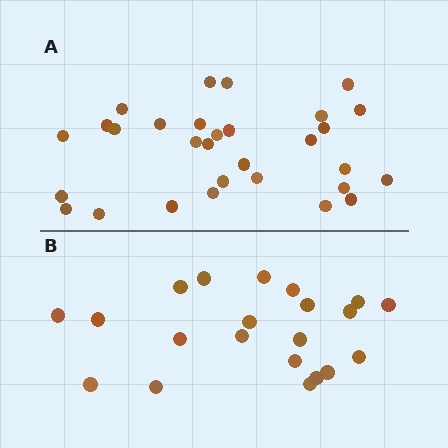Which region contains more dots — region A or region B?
Region A (the top region) has more dots.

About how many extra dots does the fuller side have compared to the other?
Region A has roughly 8 or so more dots than region B.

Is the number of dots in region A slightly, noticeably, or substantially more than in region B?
Region A has noticeably more, but not dramatically so. The ratio is roughly 1.4 to 1.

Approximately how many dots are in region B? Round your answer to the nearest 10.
About 20 dots. (The exact count is 21, which rounds to 20.)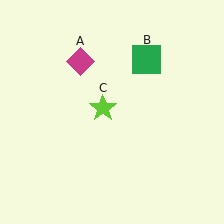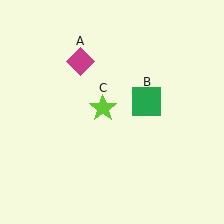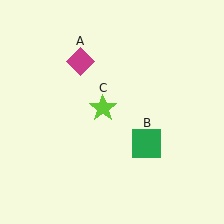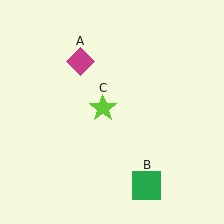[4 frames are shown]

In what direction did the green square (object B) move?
The green square (object B) moved down.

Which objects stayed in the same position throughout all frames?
Magenta diamond (object A) and lime star (object C) remained stationary.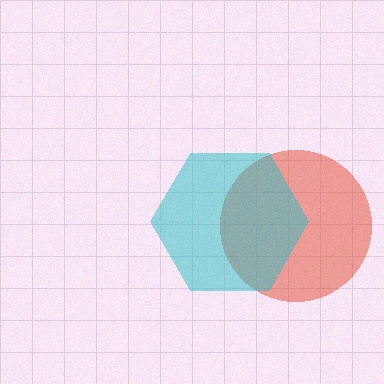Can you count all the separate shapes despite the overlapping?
Yes, there are 2 separate shapes.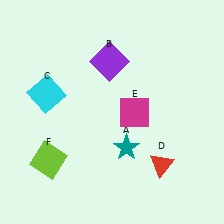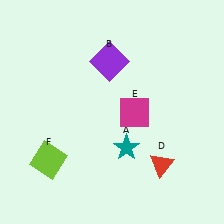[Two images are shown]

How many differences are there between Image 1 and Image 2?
There is 1 difference between the two images.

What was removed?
The cyan square (C) was removed in Image 2.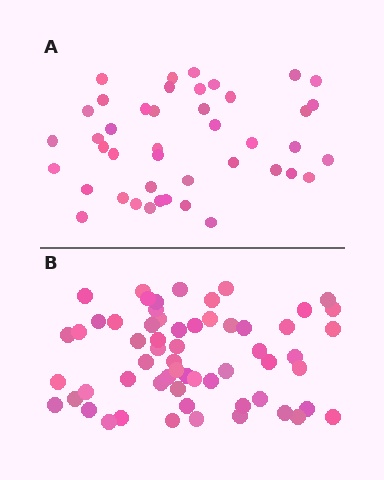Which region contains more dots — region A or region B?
Region B (the bottom region) has more dots.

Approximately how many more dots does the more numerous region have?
Region B has approximately 15 more dots than region A.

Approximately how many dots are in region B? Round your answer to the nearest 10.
About 60 dots.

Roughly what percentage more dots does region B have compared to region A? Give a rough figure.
About 40% more.